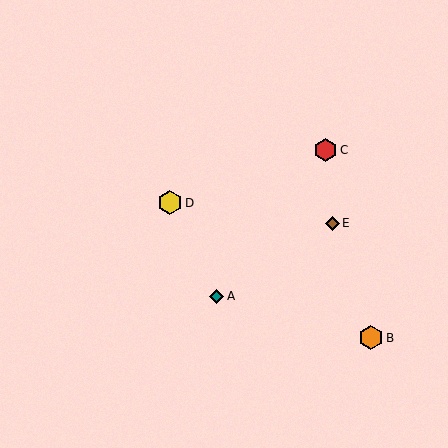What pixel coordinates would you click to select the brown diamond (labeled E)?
Click at (332, 223) to select the brown diamond E.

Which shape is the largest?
The yellow hexagon (labeled D) is the largest.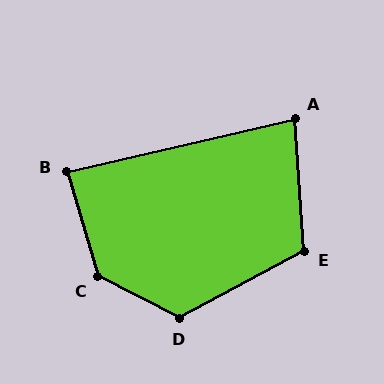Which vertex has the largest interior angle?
C, at approximately 133 degrees.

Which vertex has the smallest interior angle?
A, at approximately 81 degrees.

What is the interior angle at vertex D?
Approximately 125 degrees (obtuse).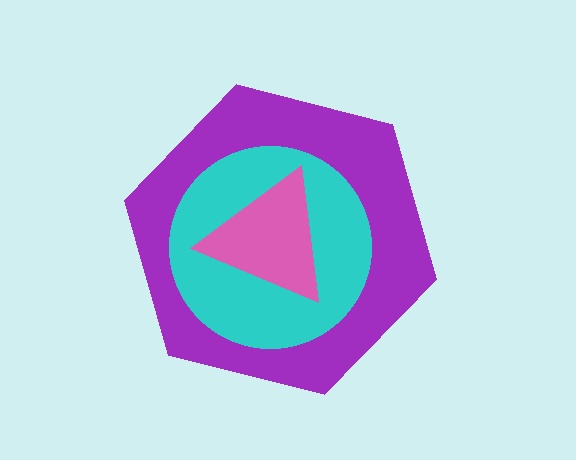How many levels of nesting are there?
3.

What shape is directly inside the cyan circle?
The pink triangle.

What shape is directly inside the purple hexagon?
The cyan circle.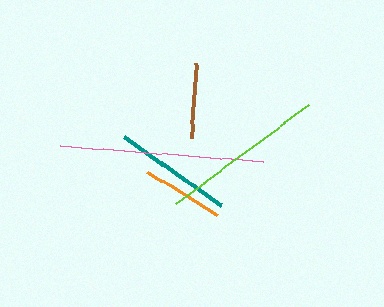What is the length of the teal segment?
The teal segment is approximately 118 pixels long.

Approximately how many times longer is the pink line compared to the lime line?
The pink line is approximately 1.2 times the length of the lime line.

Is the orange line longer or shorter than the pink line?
The pink line is longer than the orange line.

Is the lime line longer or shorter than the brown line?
The lime line is longer than the brown line.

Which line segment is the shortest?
The brown line is the shortest at approximately 75 pixels.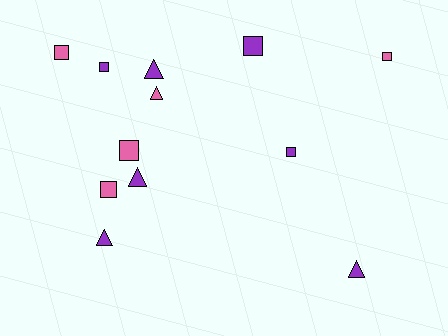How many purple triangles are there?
There are 4 purple triangles.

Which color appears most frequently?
Purple, with 7 objects.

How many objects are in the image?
There are 12 objects.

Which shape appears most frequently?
Square, with 7 objects.